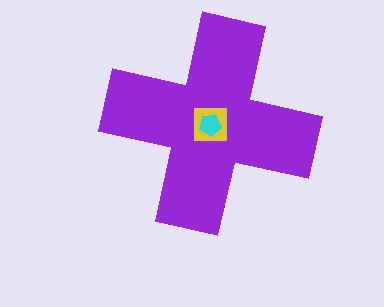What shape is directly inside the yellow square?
The cyan pentagon.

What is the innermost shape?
The cyan pentagon.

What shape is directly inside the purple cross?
The yellow square.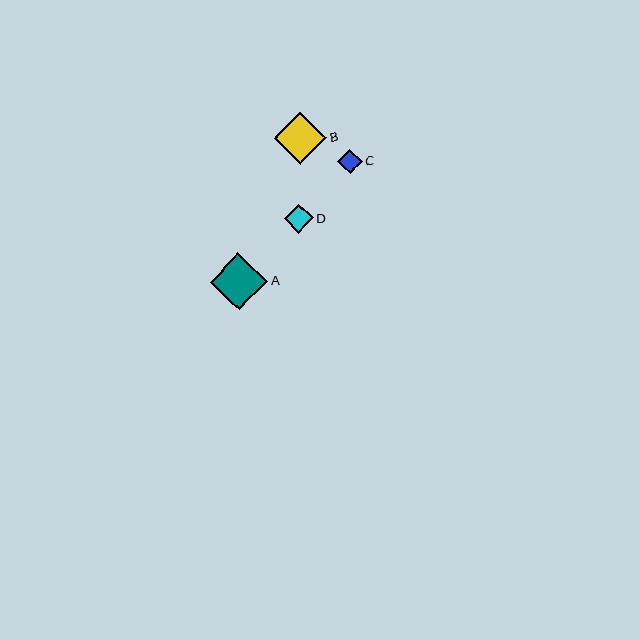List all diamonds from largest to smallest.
From largest to smallest: A, B, D, C.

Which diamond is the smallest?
Diamond C is the smallest with a size of approximately 24 pixels.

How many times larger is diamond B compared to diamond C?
Diamond B is approximately 2.1 times the size of diamond C.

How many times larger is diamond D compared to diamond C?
Diamond D is approximately 1.2 times the size of diamond C.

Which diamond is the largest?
Diamond A is the largest with a size of approximately 58 pixels.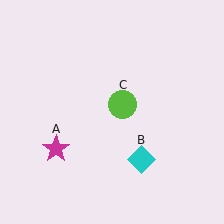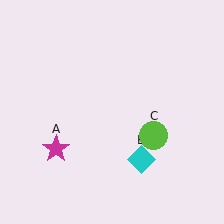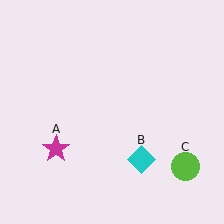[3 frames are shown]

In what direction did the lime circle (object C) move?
The lime circle (object C) moved down and to the right.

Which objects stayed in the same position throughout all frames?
Magenta star (object A) and cyan diamond (object B) remained stationary.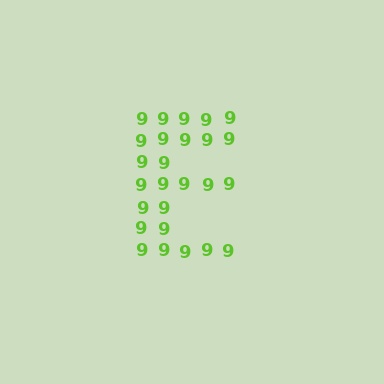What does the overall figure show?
The overall figure shows the letter E.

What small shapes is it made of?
It is made of small digit 9's.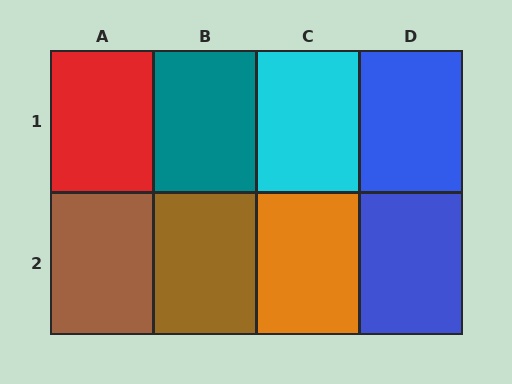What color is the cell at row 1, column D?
Blue.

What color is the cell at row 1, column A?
Red.